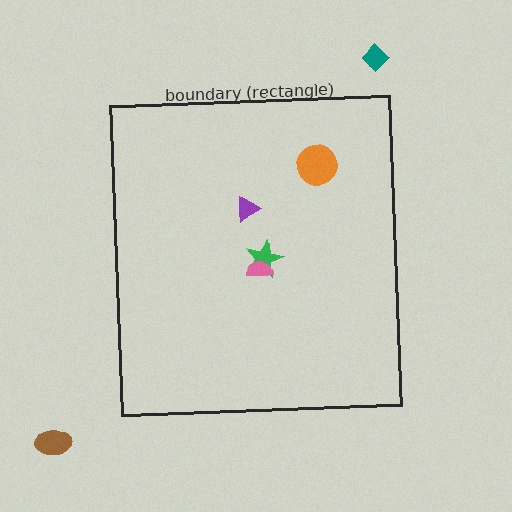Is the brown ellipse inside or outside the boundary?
Outside.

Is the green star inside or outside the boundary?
Inside.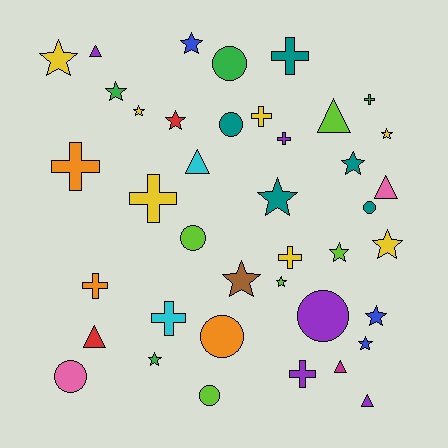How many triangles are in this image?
There are 7 triangles.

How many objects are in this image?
There are 40 objects.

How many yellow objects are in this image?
There are 7 yellow objects.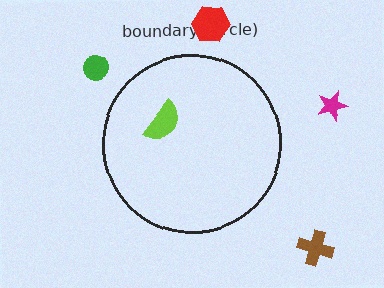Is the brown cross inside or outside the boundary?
Outside.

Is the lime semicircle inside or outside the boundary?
Inside.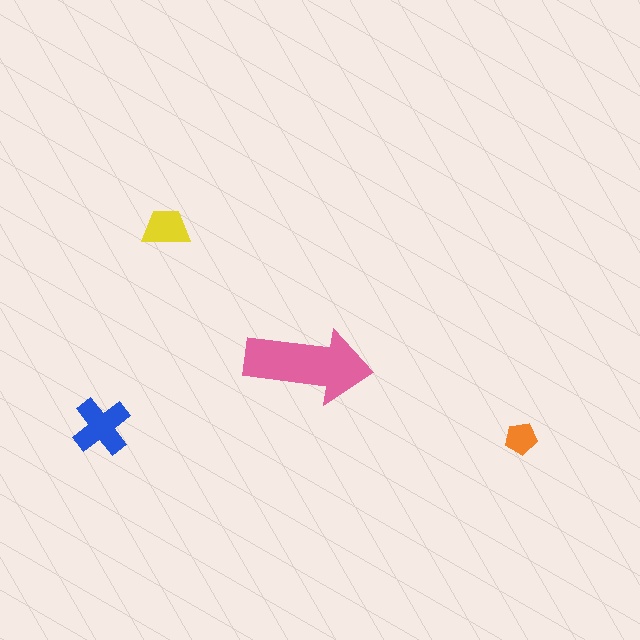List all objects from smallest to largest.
The orange pentagon, the yellow trapezoid, the blue cross, the pink arrow.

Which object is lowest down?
The orange pentagon is bottommost.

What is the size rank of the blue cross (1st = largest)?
2nd.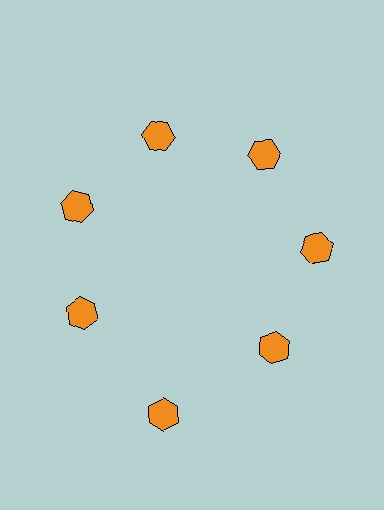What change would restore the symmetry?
The symmetry would be restored by moving it inward, back onto the ring so that all 7 hexagons sit at equal angles and equal distance from the center.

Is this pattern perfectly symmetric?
No. The 7 orange hexagons are arranged in a ring, but one element near the 6 o'clock position is pushed outward from the center, breaking the 7-fold rotational symmetry.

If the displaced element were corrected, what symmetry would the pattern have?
It would have 7-fold rotational symmetry — the pattern would map onto itself every 51 degrees.